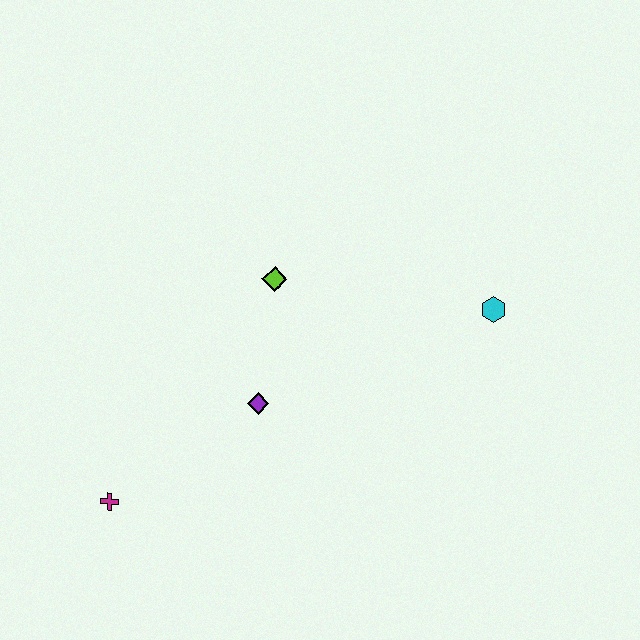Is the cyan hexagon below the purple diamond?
No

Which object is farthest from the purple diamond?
The cyan hexagon is farthest from the purple diamond.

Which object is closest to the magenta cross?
The purple diamond is closest to the magenta cross.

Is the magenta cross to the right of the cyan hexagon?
No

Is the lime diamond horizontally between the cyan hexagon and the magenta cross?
Yes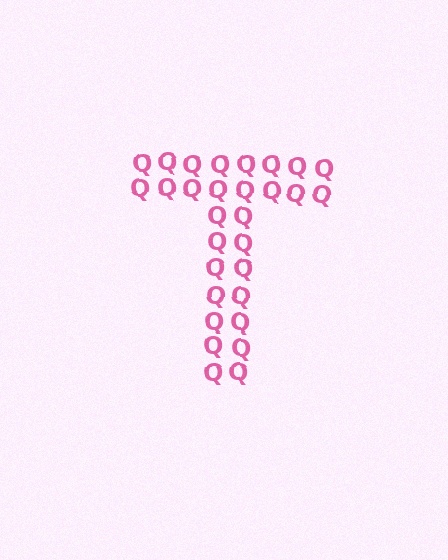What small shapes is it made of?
It is made of small letter Q's.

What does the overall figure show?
The overall figure shows the letter T.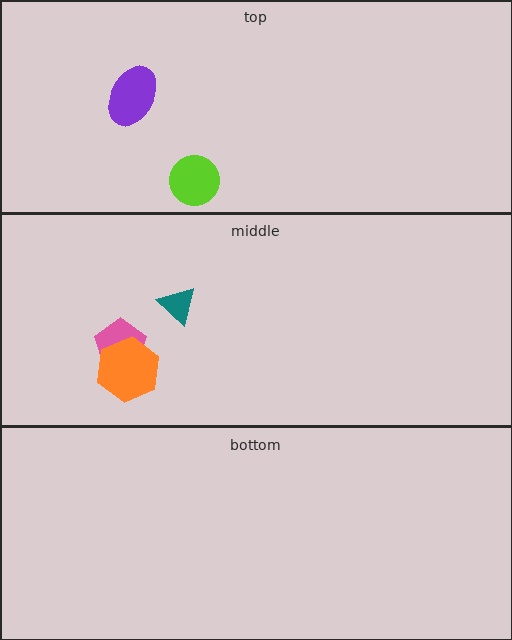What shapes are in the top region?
The lime circle, the purple ellipse.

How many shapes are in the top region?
2.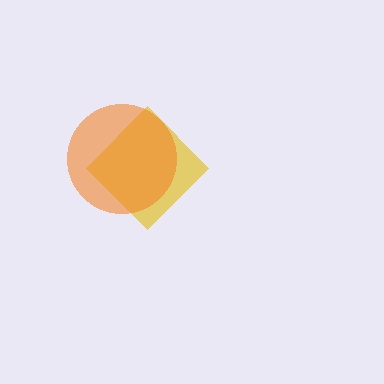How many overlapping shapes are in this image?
There are 2 overlapping shapes in the image.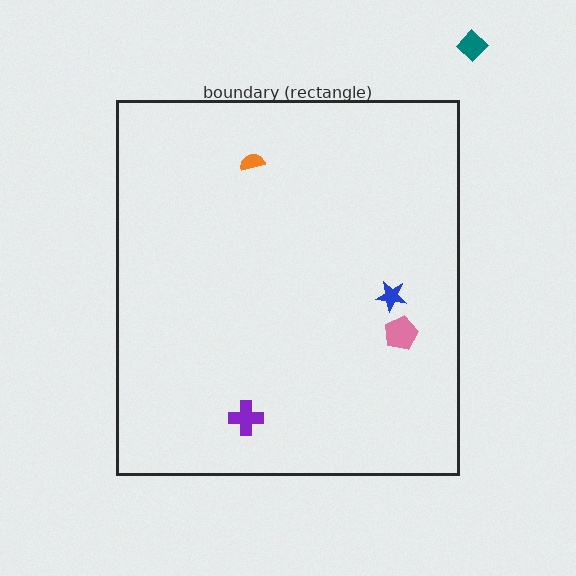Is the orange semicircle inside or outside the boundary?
Inside.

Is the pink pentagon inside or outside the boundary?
Inside.